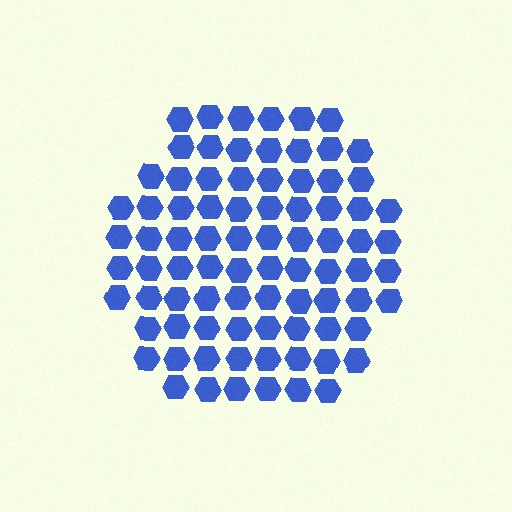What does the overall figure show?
The overall figure shows a hexagon.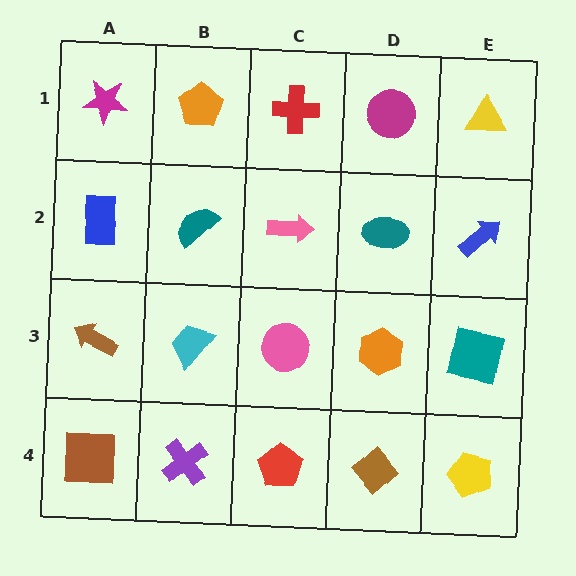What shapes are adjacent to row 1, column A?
A blue rectangle (row 2, column A), an orange pentagon (row 1, column B).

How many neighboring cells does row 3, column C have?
4.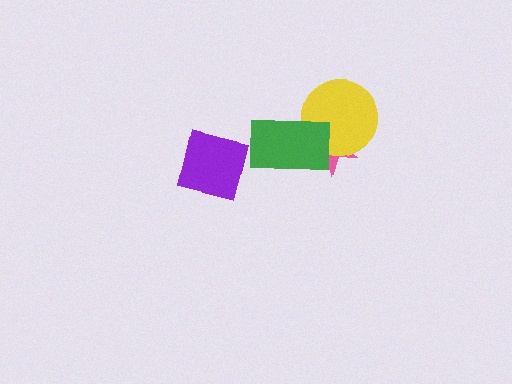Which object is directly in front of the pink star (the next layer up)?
The yellow circle is directly in front of the pink star.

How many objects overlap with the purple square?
0 objects overlap with the purple square.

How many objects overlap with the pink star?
2 objects overlap with the pink star.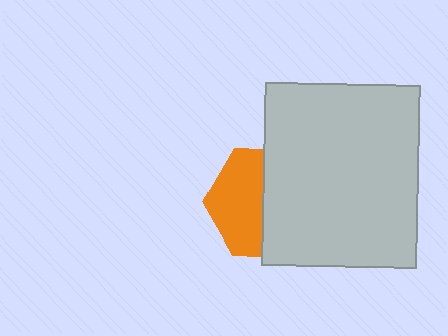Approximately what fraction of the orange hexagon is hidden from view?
Roughly 52% of the orange hexagon is hidden behind the light gray rectangle.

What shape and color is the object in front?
The object in front is a light gray rectangle.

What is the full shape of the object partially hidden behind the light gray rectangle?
The partially hidden object is an orange hexagon.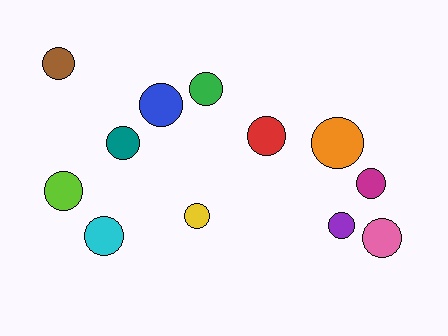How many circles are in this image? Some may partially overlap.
There are 12 circles.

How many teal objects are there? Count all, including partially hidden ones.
There is 1 teal object.